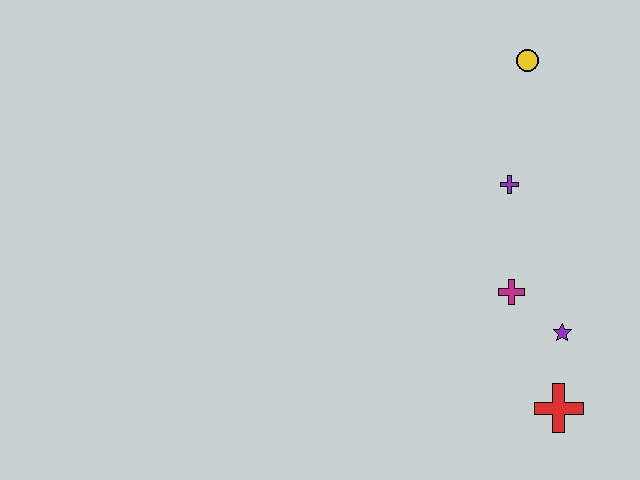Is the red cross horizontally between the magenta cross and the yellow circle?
No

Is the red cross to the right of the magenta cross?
Yes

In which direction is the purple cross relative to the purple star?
The purple cross is above the purple star.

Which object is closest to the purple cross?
The magenta cross is closest to the purple cross.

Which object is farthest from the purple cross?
The red cross is farthest from the purple cross.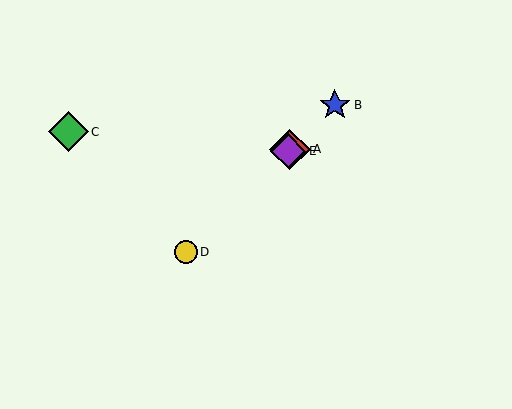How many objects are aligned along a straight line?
4 objects (A, B, D, E) are aligned along a straight line.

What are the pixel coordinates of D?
Object D is at (186, 252).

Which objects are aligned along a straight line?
Objects A, B, D, E are aligned along a straight line.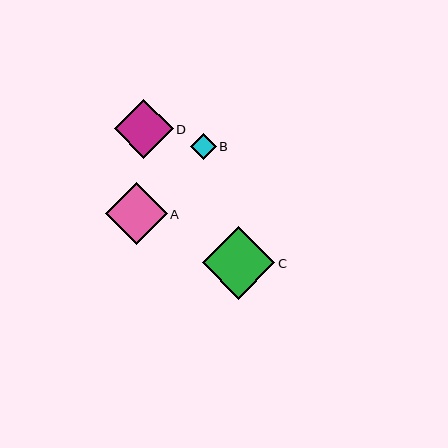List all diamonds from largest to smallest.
From largest to smallest: C, A, D, B.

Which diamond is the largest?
Diamond C is the largest with a size of approximately 73 pixels.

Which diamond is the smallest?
Diamond B is the smallest with a size of approximately 25 pixels.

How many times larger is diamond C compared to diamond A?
Diamond C is approximately 1.2 times the size of diamond A.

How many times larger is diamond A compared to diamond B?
Diamond A is approximately 2.4 times the size of diamond B.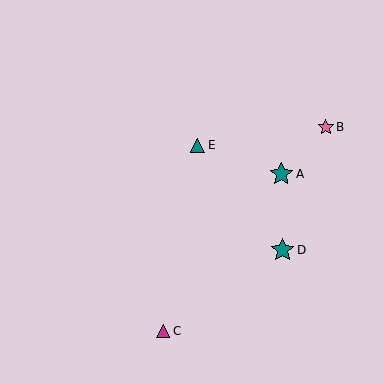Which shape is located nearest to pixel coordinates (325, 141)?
The pink star (labeled B) at (326, 127) is nearest to that location.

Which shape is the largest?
The teal star (labeled D) is the largest.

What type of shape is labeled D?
Shape D is a teal star.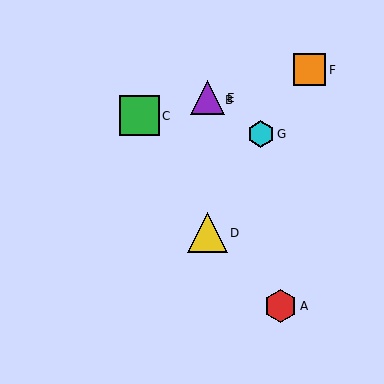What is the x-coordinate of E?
Object E is at x≈207.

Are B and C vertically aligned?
No, B is at x≈207 and C is at x≈139.